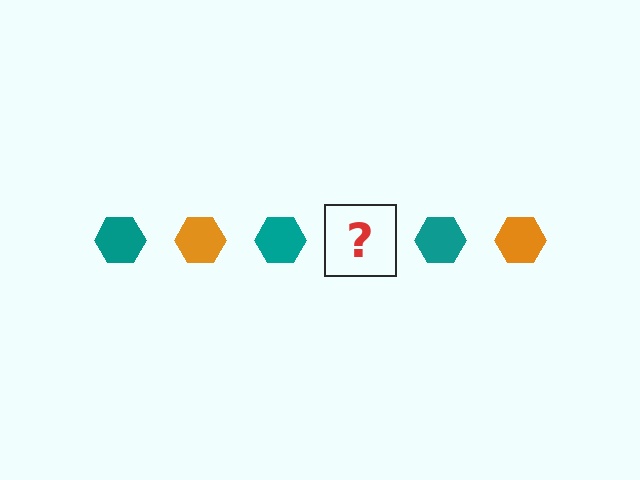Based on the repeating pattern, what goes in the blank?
The blank should be an orange hexagon.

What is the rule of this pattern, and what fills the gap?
The rule is that the pattern cycles through teal, orange hexagons. The gap should be filled with an orange hexagon.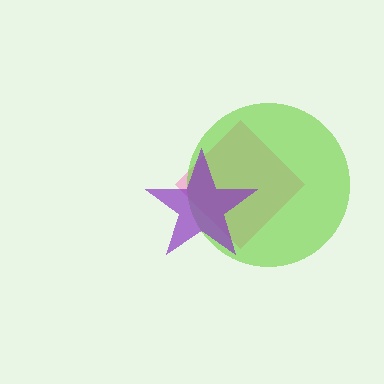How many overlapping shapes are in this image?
There are 3 overlapping shapes in the image.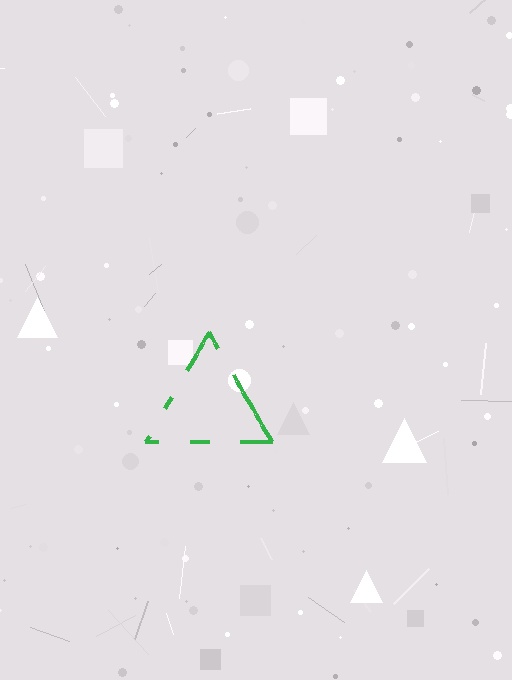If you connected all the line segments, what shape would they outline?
They would outline a triangle.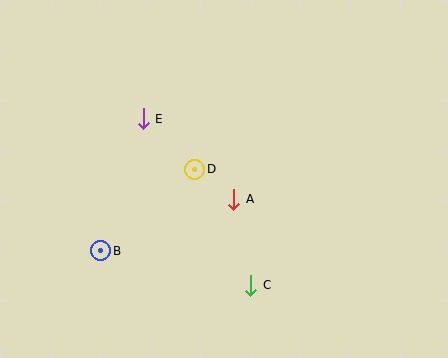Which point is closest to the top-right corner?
Point A is closest to the top-right corner.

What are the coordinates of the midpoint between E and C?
The midpoint between E and C is at (197, 202).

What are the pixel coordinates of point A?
Point A is at (234, 199).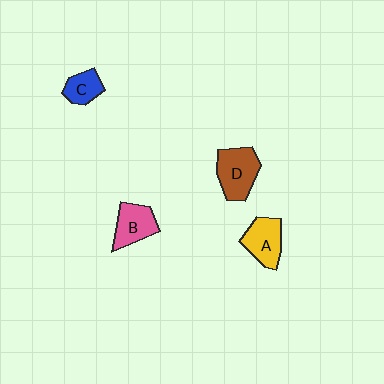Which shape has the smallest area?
Shape C (blue).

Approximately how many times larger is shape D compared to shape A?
Approximately 1.2 times.